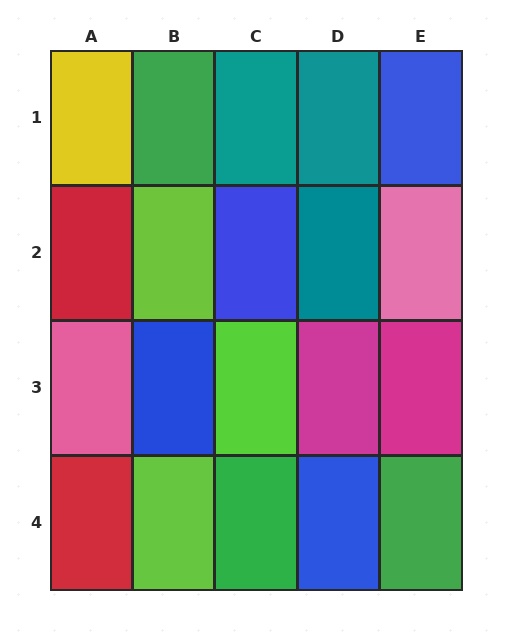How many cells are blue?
4 cells are blue.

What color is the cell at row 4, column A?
Red.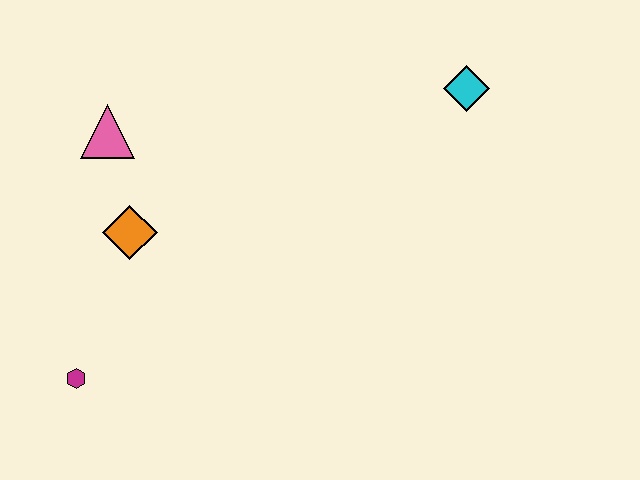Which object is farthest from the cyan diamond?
The magenta hexagon is farthest from the cyan diamond.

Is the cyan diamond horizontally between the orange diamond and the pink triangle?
No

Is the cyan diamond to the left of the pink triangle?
No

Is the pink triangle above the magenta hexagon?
Yes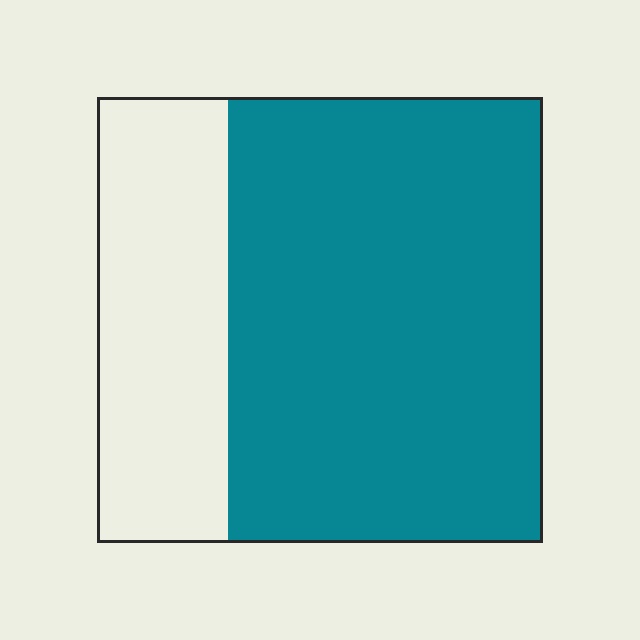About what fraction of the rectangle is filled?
About two thirds (2/3).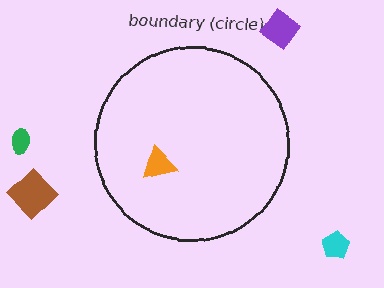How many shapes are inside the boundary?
1 inside, 4 outside.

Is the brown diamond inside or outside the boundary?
Outside.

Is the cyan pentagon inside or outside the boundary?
Outside.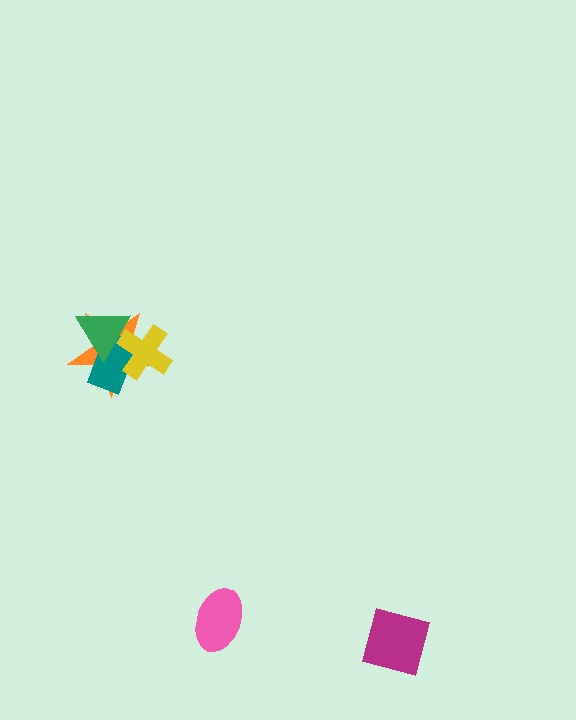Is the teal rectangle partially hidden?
Yes, it is partially covered by another shape.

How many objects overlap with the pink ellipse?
0 objects overlap with the pink ellipse.